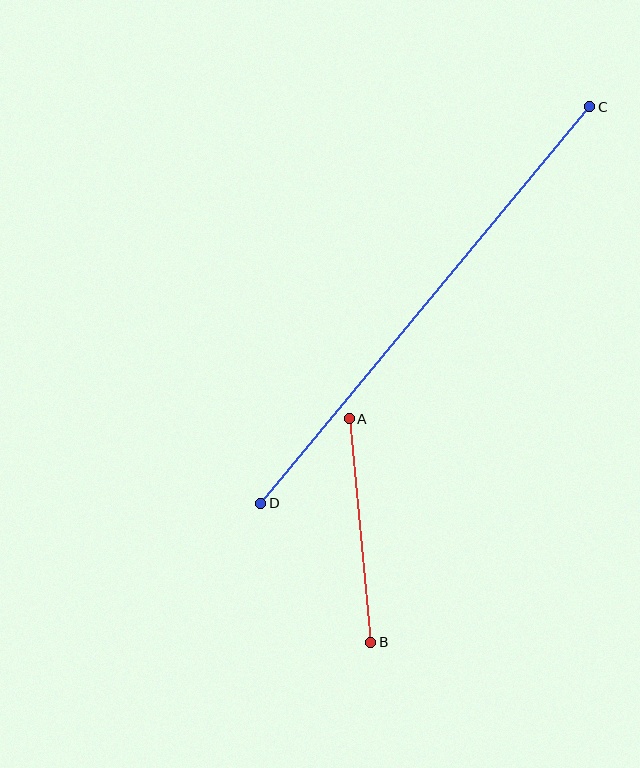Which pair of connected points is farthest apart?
Points C and D are farthest apart.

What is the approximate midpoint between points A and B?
The midpoint is at approximately (360, 530) pixels.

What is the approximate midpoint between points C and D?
The midpoint is at approximately (425, 305) pixels.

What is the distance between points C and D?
The distance is approximately 515 pixels.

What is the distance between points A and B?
The distance is approximately 224 pixels.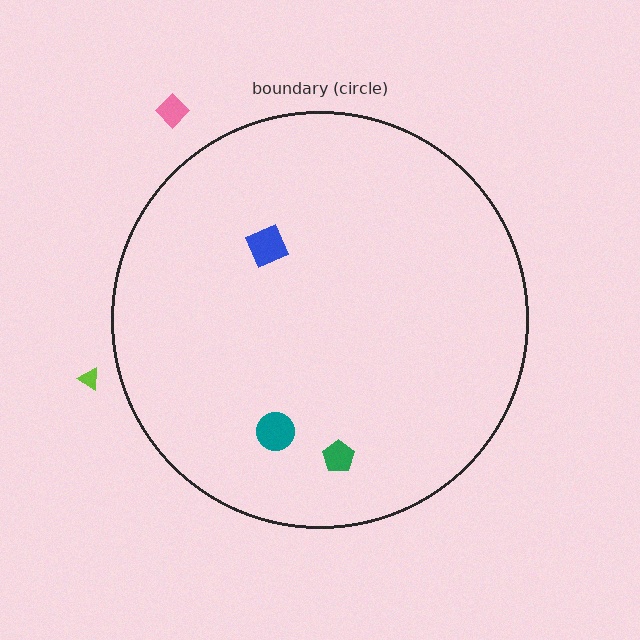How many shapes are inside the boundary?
3 inside, 2 outside.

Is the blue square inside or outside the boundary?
Inside.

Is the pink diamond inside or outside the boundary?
Outside.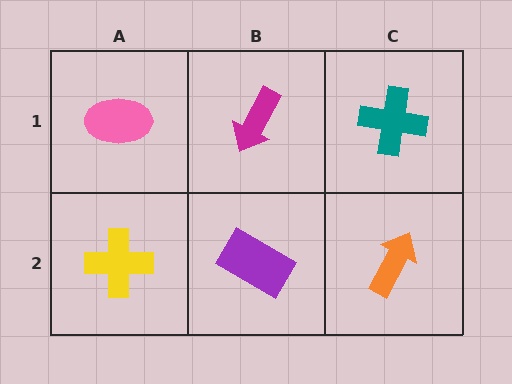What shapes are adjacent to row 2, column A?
A pink ellipse (row 1, column A), a purple rectangle (row 2, column B).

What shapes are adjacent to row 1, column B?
A purple rectangle (row 2, column B), a pink ellipse (row 1, column A), a teal cross (row 1, column C).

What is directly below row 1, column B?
A purple rectangle.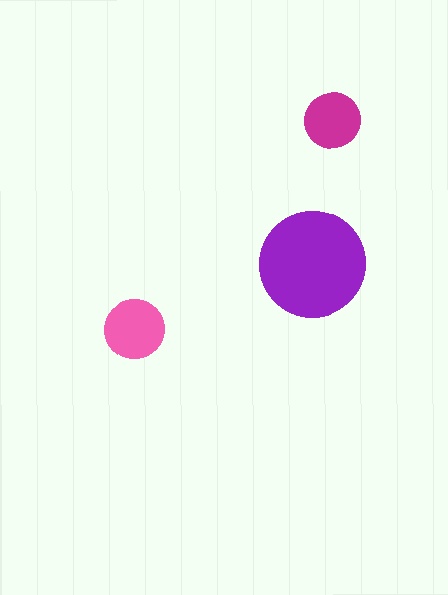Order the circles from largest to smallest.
the purple one, the pink one, the magenta one.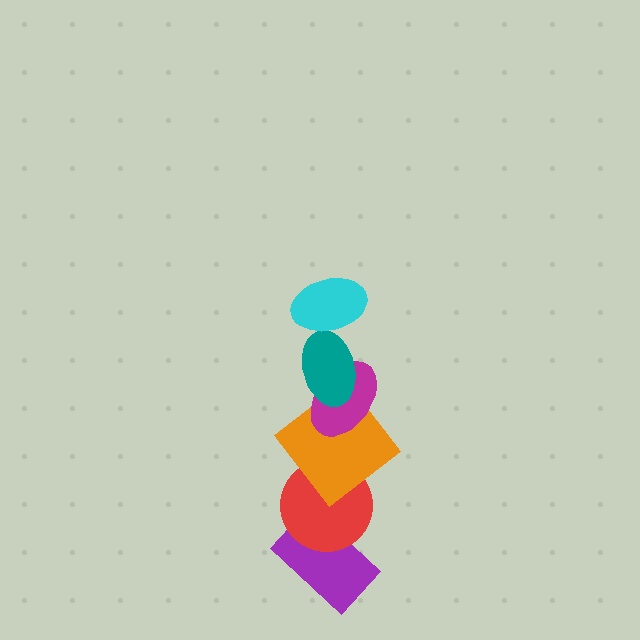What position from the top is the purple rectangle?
The purple rectangle is 6th from the top.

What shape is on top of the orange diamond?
The magenta ellipse is on top of the orange diamond.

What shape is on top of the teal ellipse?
The cyan ellipse is on top of the teal ellipse.